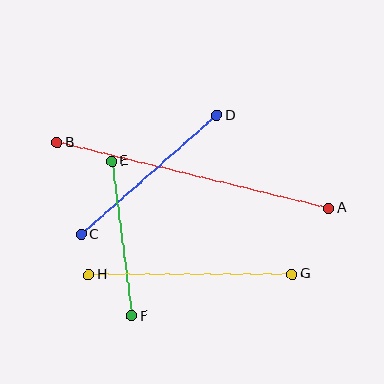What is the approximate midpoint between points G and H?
The midpoint is at approximately (190, 274) pixels.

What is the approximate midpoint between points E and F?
The midpoint is at approximately (122, 239) pixels.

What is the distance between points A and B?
The distance is approximately 280 pixels.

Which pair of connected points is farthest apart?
Points A and B are farthest apart.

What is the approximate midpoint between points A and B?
The midpoint is at approximately (193, 175) pixels.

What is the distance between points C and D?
The distance is approximately 181 pixels.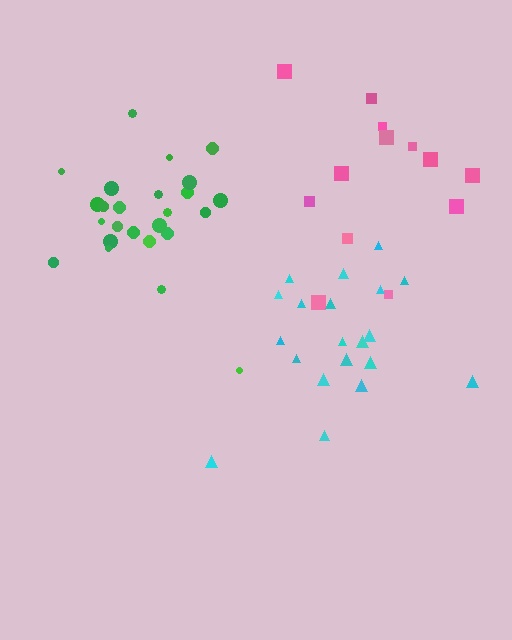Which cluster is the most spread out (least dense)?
Pink.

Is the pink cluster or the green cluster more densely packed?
Green.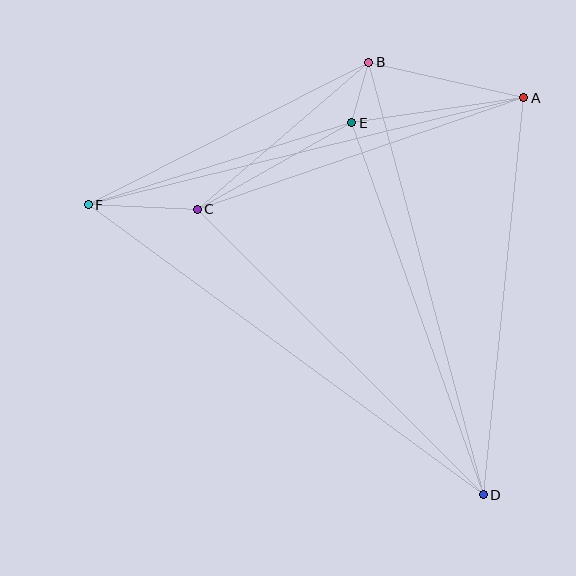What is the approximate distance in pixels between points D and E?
The distance between D and E is approximately 394 pixels.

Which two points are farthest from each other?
Points D and F are farthest from each other.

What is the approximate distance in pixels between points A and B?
The distance between A and B is approximately 159 pixels.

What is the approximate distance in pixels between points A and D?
The distance between A and D is approximately 399 pixels.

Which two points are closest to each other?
Points B and E are closest to each other.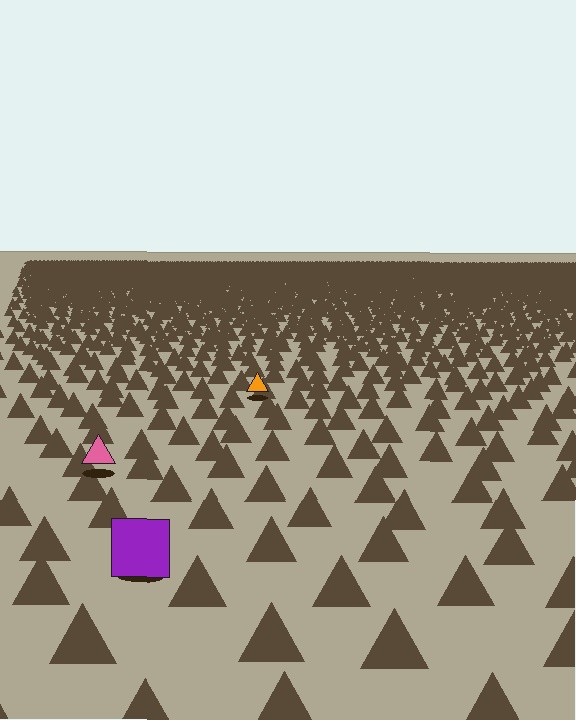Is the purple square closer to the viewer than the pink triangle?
Yes. The purple square is closer — you can tell from the texture gradient: the ground texture is coarser near it.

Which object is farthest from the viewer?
The orange triangle is farthest from the viewer. It appears smaller and the ground texture around it is denser.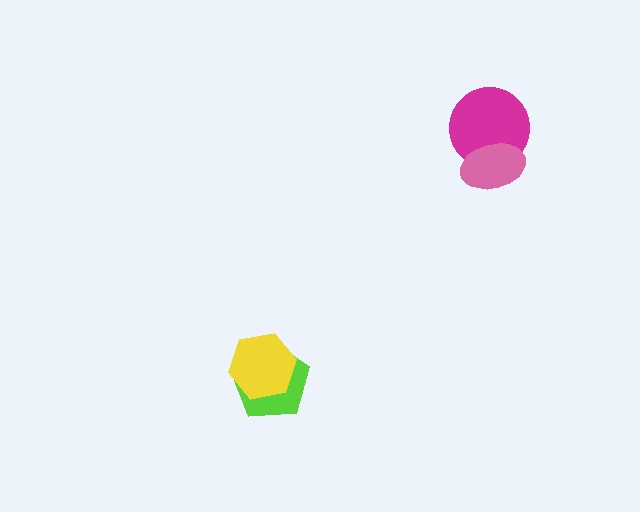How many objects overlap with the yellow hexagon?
1 object overlaps with the yellow hexagon.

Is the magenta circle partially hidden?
Yes, it is partially covered by another shape.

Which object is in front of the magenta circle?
The pink ellipse is in front of the magenta circle.